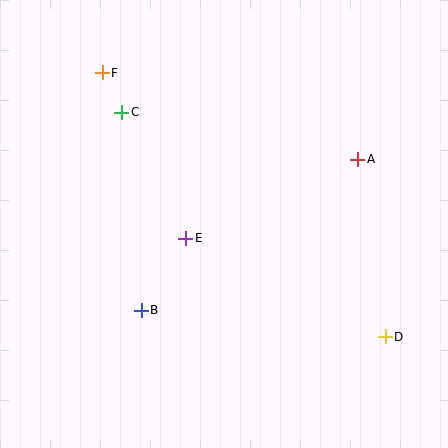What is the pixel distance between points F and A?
The distance between F and A is 270 pixels.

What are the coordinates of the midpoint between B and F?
The midpoint between B and F is at (122, 191).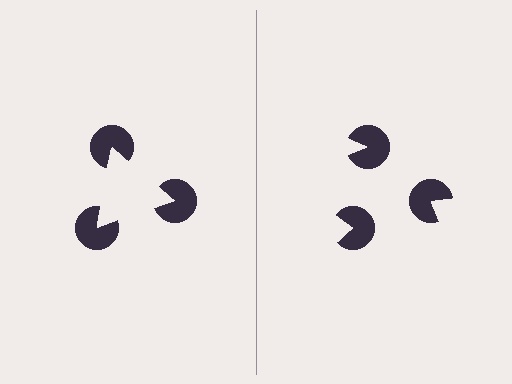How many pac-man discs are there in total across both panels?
6 — 3 on each side.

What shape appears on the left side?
An illusory triangle.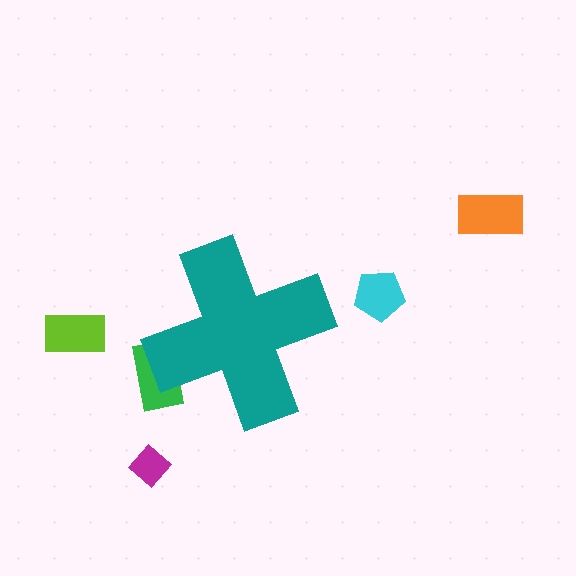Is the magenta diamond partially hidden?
No, the magenta diamond is fully visible.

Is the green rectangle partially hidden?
Yes, the green rectangle is partially hidden behind the teal cross.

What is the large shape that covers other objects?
A teal cross.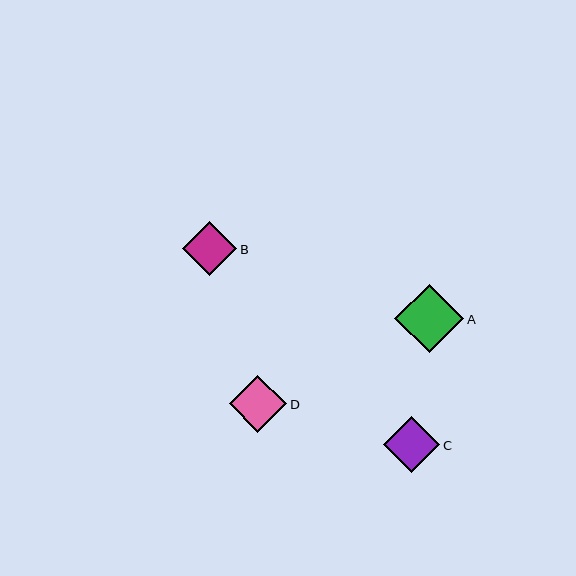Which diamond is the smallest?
Diamond B is the smallest with a size of approximately 54 pixels.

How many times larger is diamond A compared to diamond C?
Diamond A is approximately 1.2 times the size of diamond C.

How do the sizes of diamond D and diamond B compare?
Diamond D and diamond B are approximately the same size.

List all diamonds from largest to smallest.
From largest to smallest: A, D, C, B.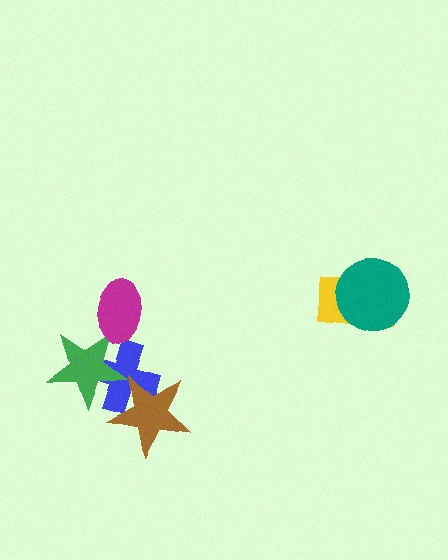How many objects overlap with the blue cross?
2 objects overlap with the blue cross.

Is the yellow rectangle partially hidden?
Yes, it is partially covered by another shape.